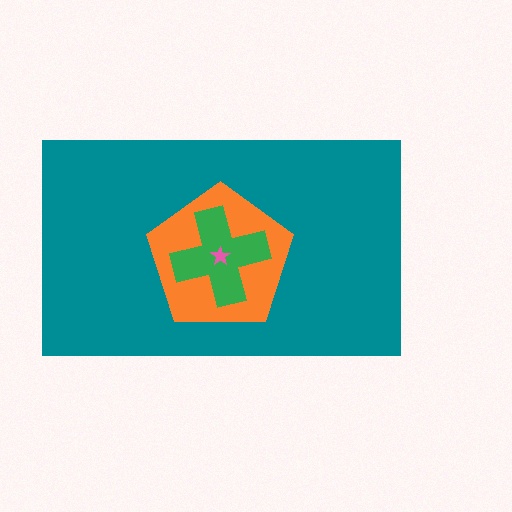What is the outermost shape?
The teal rectangle.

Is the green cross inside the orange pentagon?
Yes.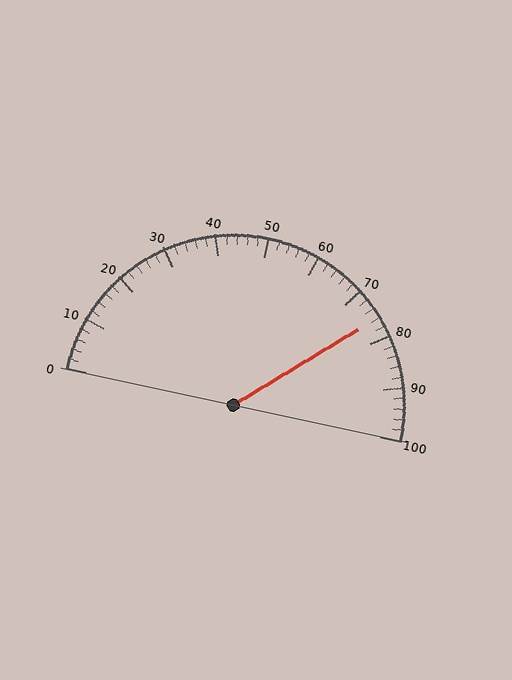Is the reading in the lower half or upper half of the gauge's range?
The reading is in the upper half of the range (0 to 100).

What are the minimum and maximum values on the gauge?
The gauge ranges from 0 to 100.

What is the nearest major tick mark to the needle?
The nearest major tick mark is 80.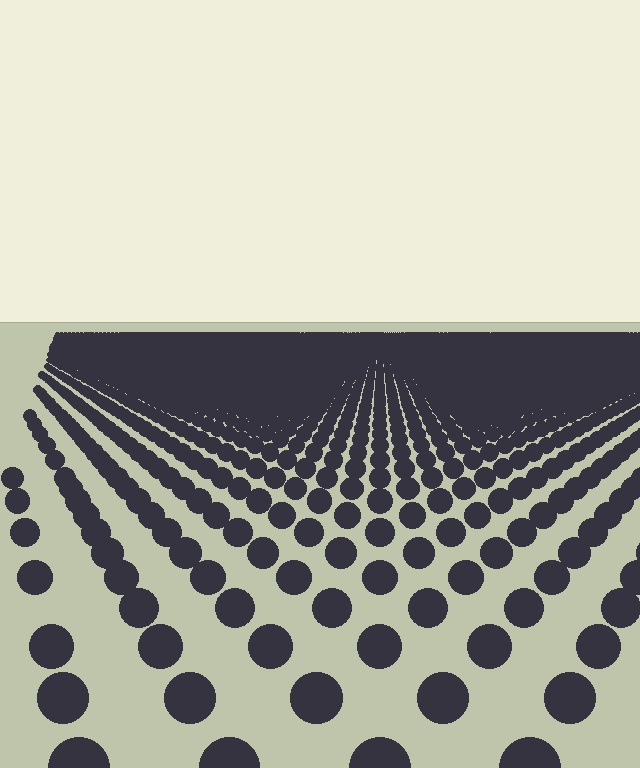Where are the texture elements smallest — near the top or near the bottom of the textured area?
Near the top.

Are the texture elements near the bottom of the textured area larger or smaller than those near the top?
Larger. Near the bottom, elements are closer to the viewer and appear at a bigger on-screen size.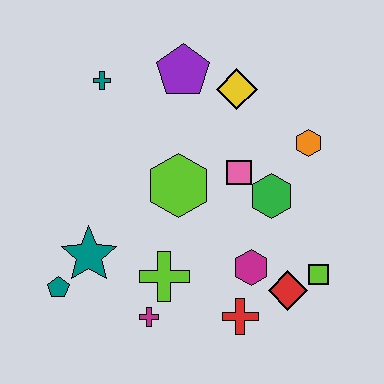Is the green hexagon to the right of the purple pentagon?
Yes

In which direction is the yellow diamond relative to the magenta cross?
The yellow diamond is above the magenta cross.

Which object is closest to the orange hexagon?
The green hexagon is closest to the orange hexagon.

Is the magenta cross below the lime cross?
Yes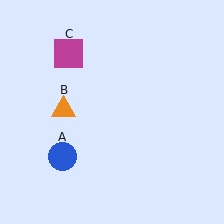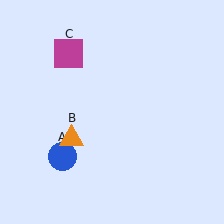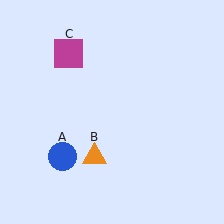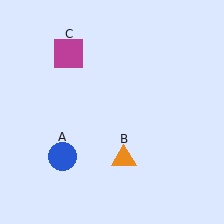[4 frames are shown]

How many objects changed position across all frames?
1 object changed position: orange triangle (object B).